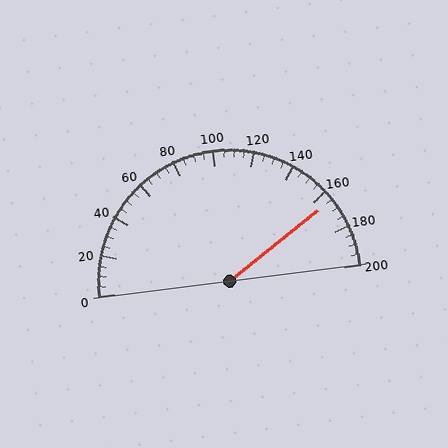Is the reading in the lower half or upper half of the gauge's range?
The reading is in the upper half of the range (0 to 200).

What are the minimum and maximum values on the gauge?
The gauge ranges from 0 to 200.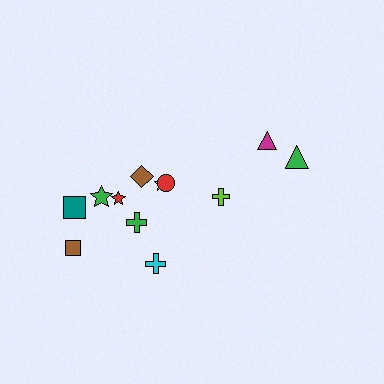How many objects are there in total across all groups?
There are 12 objects.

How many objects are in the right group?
There are 4 objects.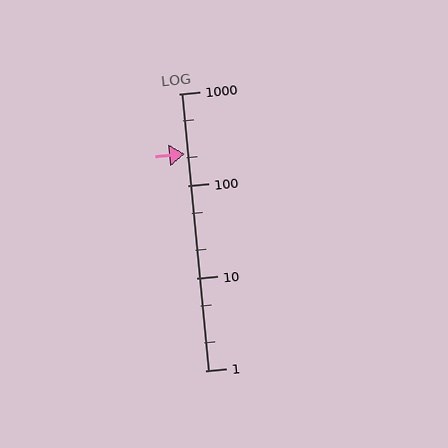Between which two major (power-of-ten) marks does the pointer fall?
The pointer is between 100 and 1000.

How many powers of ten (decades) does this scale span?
The scale spans 3 decades, from 1 to 1000.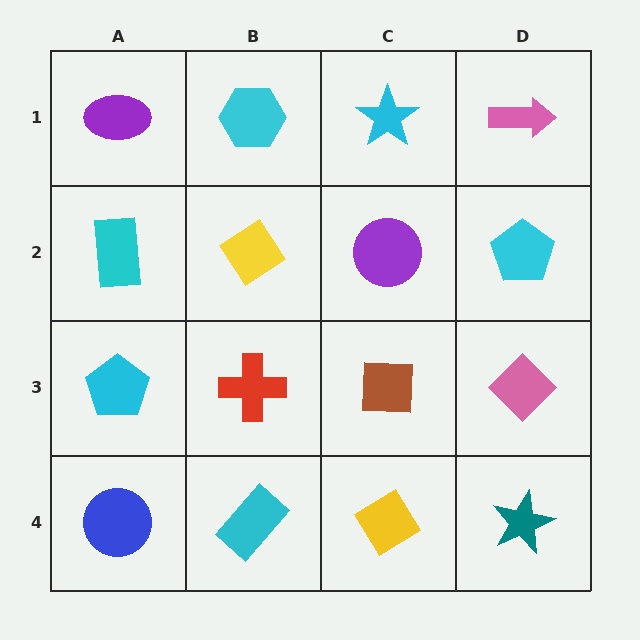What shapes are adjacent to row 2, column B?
A cyan hexagon (row 1, column B), a red cross (row 3, column B), a cyan rectangle (row 2, column A), a purple circle (row 2, column C).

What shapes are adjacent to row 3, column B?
A yellow diamond (row 2, column B), a cyan rectangle (row 4, column B), a cyan pentagon (row 3, column A), a brown square (row 3, column C).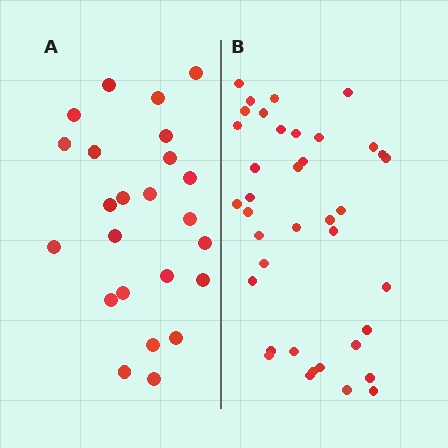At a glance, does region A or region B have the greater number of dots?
Region B (the right region) has more dots.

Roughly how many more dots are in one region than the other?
Region B has approximately 15 more dots than region A.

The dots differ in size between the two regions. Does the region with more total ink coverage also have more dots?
No. Region A has more total ink coverage because its dots are larger, but region B actually contains more individual dots. Total area can be misleading — the number of items is what matters here.